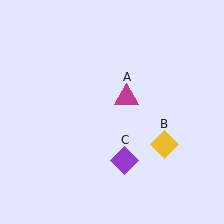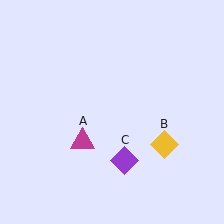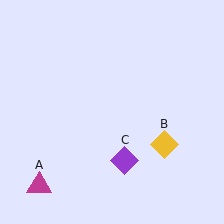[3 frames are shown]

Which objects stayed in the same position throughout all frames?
Yellow diamond (object B) and purple diamond (object C) remained stationary.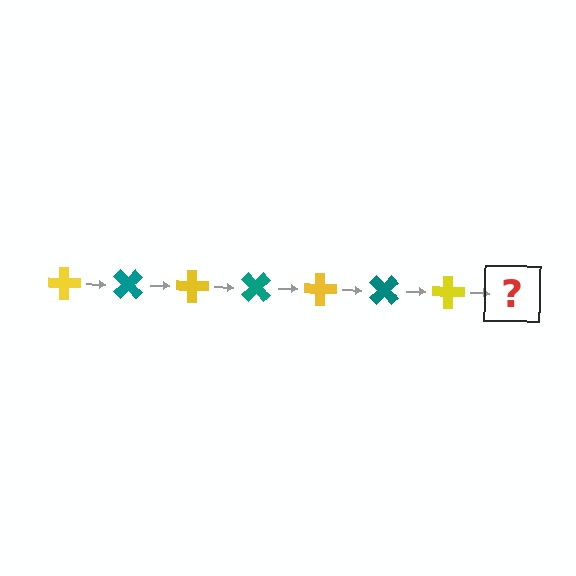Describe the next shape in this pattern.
It should be a teal cross, rotated 315 degrees from the start.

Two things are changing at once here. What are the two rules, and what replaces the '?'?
The two rules are that it rotates 45 degrees each step and the color cycles through yellow and teal. The '?' should be a teal cross, rotated 315 degrees from the start.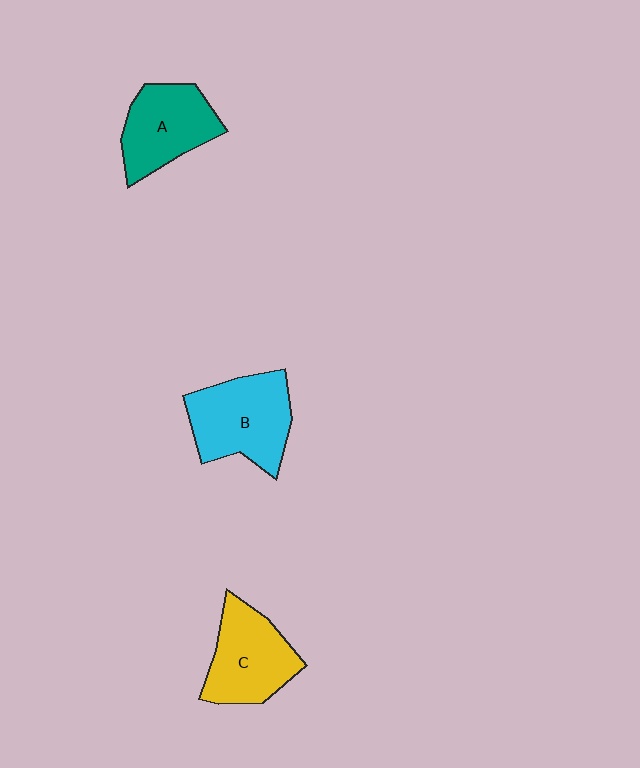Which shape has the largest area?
Shape B (cyan).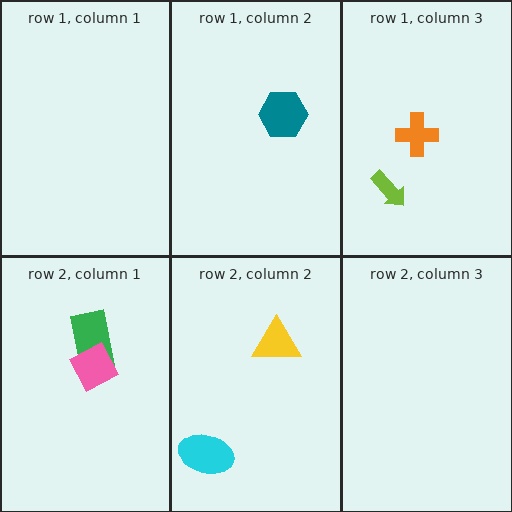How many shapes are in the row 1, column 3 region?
2.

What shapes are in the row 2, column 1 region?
The green rectangle, the pink square.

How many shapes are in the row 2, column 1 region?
2.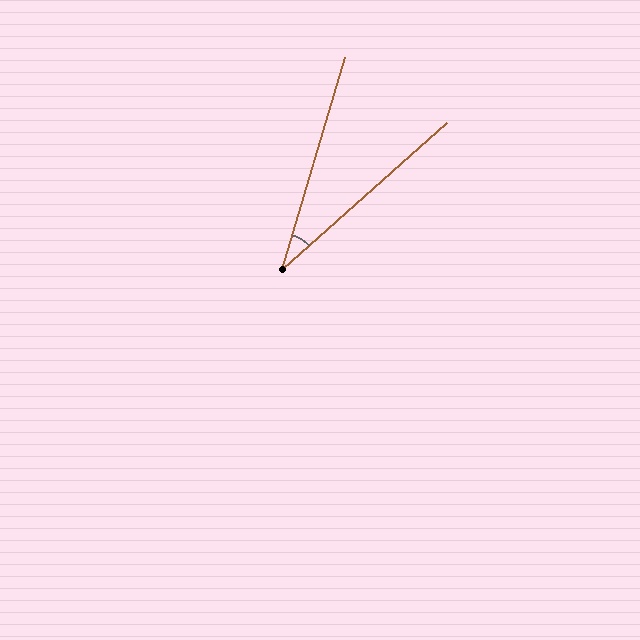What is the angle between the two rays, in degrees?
Approximately 32 degrees.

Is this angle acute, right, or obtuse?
It is acute.